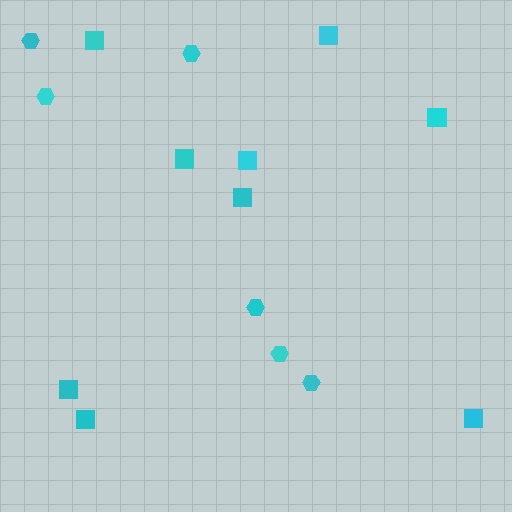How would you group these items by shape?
There are 2 groups: one group of squares (9) and one group of hexagons (6).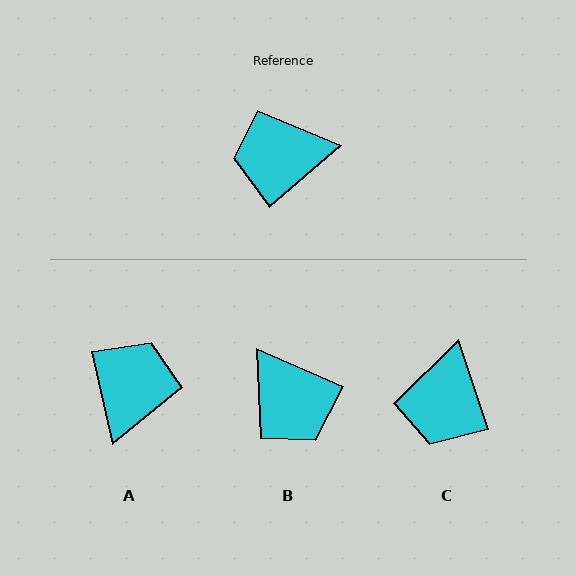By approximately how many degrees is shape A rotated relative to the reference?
Approximately 118 degrees clockwise.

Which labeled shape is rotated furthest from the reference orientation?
A, about 118 degrees away.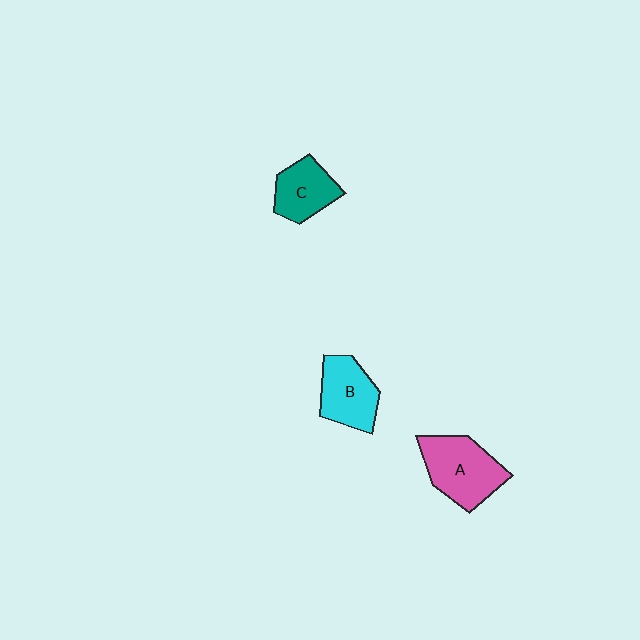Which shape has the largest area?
Shape A (pink).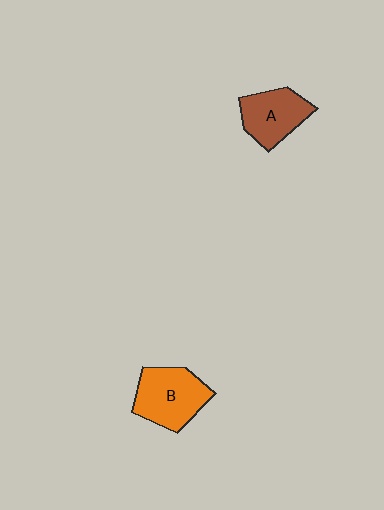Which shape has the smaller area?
Shape A (brown).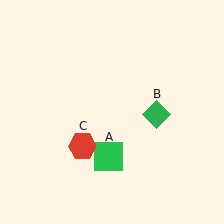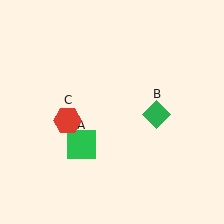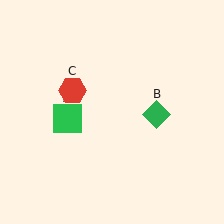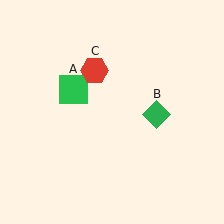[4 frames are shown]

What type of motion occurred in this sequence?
The green square (object A), red hexagon (object C) rotated clockwise around the center of the scene.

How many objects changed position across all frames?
2 objects changed position: green square (object A), red hexagon (object C).